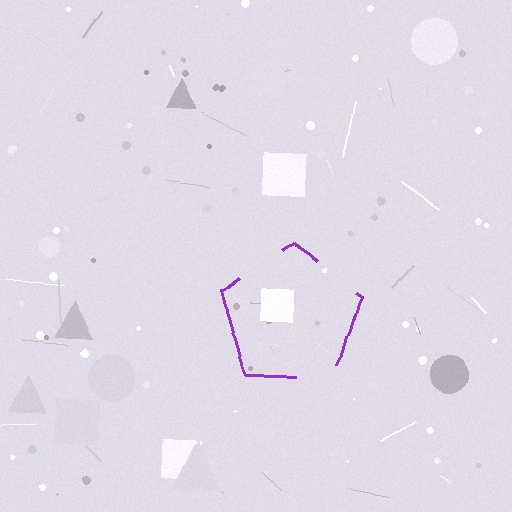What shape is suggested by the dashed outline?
The dashed outline suggests a pentagon.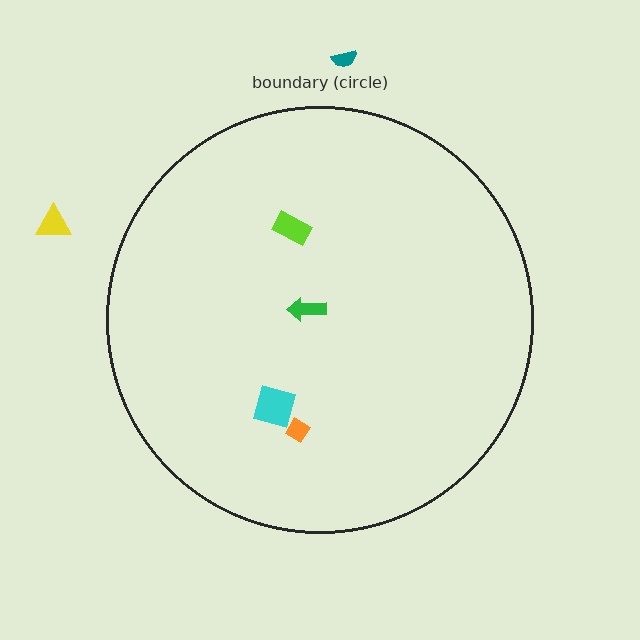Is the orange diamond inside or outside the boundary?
Inside.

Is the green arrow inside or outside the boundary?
Inside.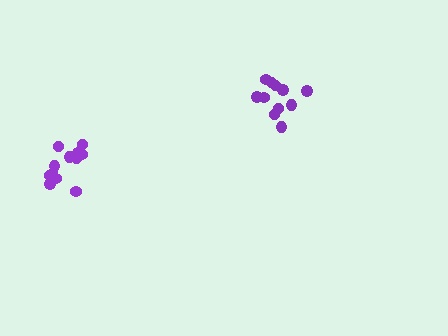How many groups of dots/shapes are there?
There are 2 groups.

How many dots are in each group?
Group 1: 13 dots, Group 2: 11 dots (24 total).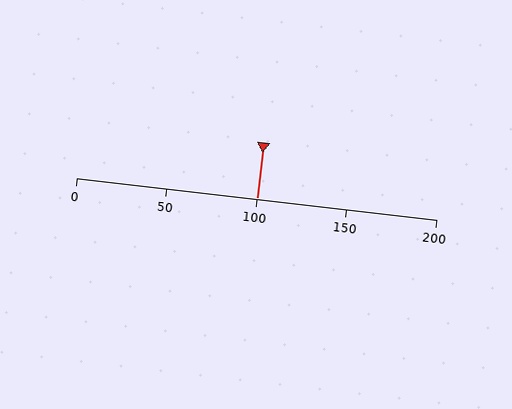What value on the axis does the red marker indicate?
The marker indicates approximately 100.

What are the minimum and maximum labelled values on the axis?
The axis runs from 0 to 200.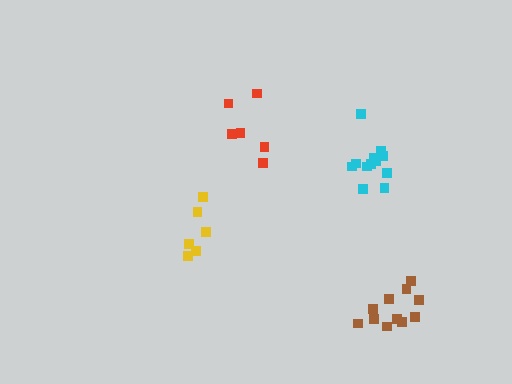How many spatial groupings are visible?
There are 4 spatial groupings.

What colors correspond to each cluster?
The clusters are colored: cyan, red, brown, yellow.